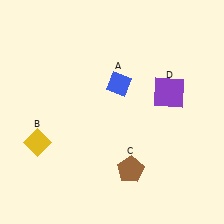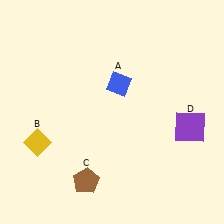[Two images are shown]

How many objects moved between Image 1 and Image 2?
2 objects moved between the two images.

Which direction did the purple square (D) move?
The purple square (D) moved down.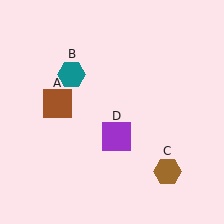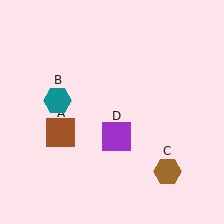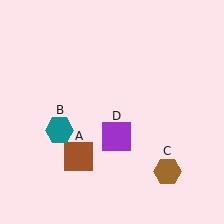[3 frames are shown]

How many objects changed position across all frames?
2 objects changed position: brown square (object A), teal hexagon (object B).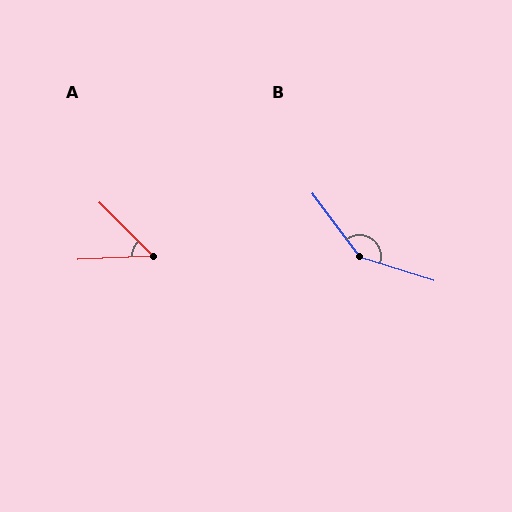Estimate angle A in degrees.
Approximately 48 degrees.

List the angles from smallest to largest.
A (48°), B (144°).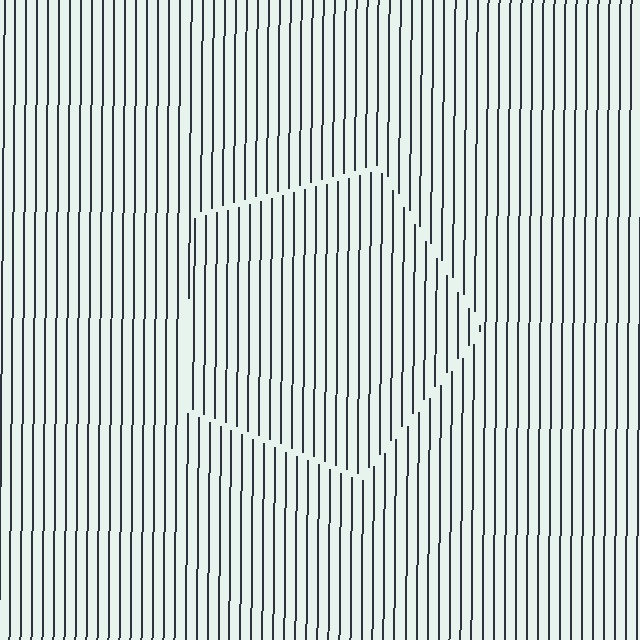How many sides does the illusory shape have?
5 sides — the line-ends trace a pentagon.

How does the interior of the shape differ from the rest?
The interior of the shape contains the same grating, shifted by half a period — the contour is defined by the phase discontinuity where line-ends from the inner and outer gratings abut.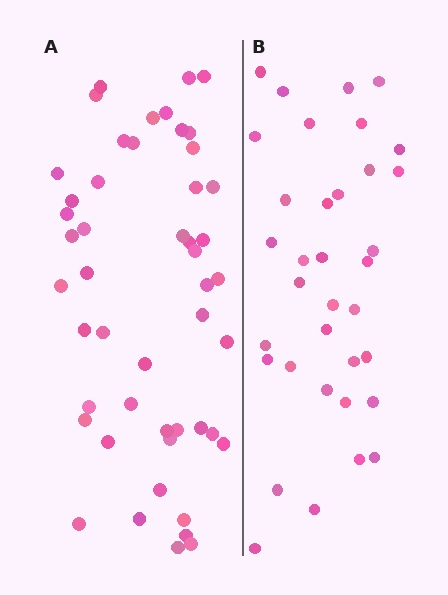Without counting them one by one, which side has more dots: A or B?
Region A (the left region) has more dots.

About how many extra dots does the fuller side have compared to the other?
Region A has approximately 15 more dots than region B.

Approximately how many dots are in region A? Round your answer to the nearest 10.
About 50 dots. (The exact count is 49, which rounds to 50.)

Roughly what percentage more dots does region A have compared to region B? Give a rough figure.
About 40% more.